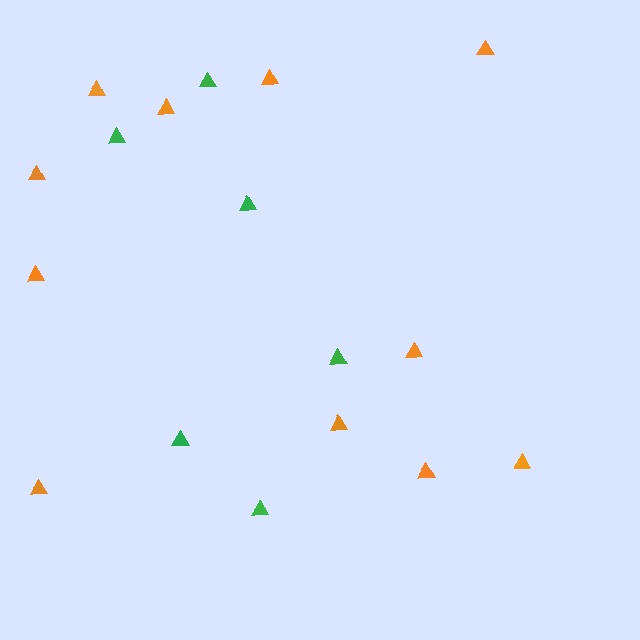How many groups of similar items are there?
There are 2 groups: one group of green triangles (6) and one group of orange triangles (11).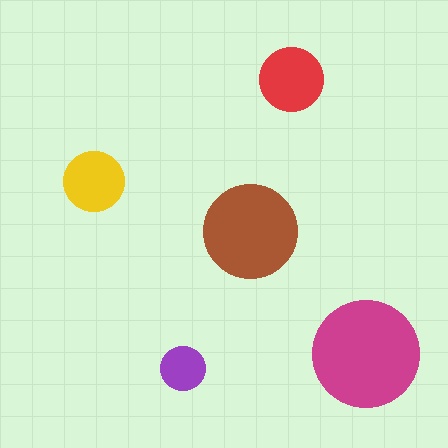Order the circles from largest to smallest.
the magenta one, the brown one, the red one, the yellow one, the purple one.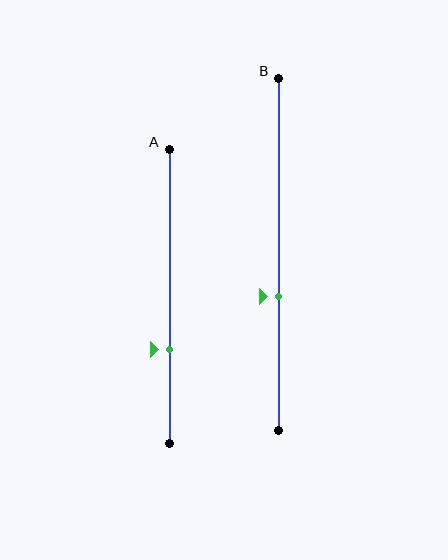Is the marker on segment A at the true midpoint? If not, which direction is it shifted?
No, the marker on segment A is shifted downward by about 18% of the segment length.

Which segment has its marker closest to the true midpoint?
Segment B has its marker closest to the true midpoint.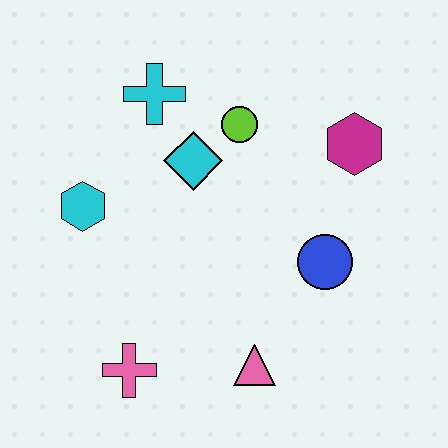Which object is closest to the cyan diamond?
The lime circle is closest to the cyan diamond.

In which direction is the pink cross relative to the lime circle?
The pink cross is below the lime circle.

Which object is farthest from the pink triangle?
The cyan cross is farthest from the pink triangle.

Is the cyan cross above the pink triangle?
Yes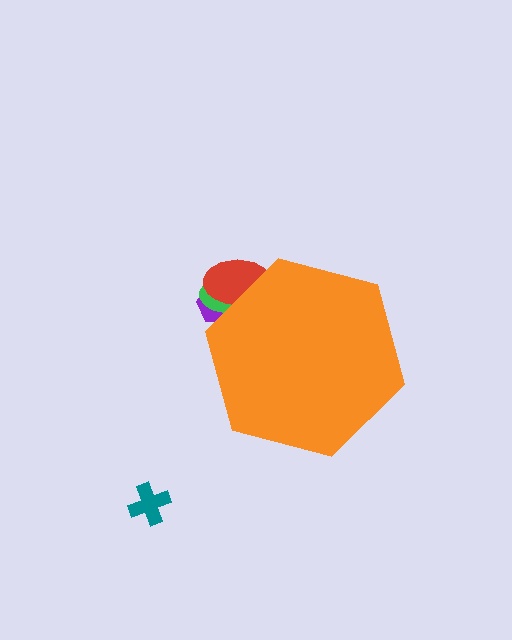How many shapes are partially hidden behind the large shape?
3 shapes are partially hidden.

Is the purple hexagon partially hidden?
Yes, the purple hexagon is partially hidden behind the orange hexagon.